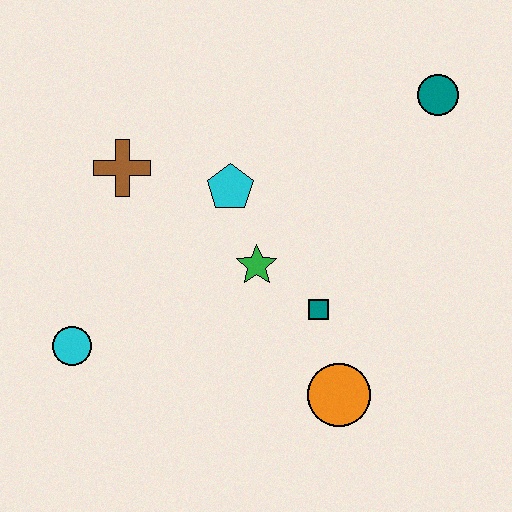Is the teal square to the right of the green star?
Yes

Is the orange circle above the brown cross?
No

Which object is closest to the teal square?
The green star is closest to the teal square.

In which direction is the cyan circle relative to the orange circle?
The cyan circle is to the left of the orange circle.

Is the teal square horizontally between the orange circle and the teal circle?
No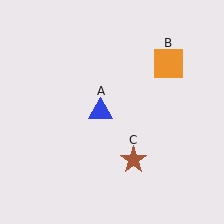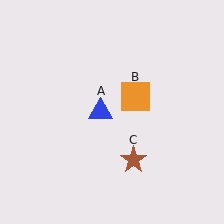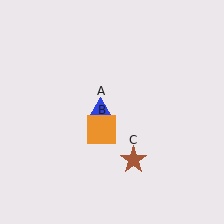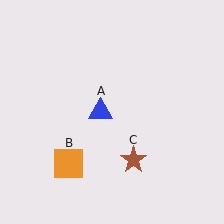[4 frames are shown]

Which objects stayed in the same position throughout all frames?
Blue triangle (object A) and brown star (object C) remained stationary.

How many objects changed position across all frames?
1 object changed position: orange square (object B).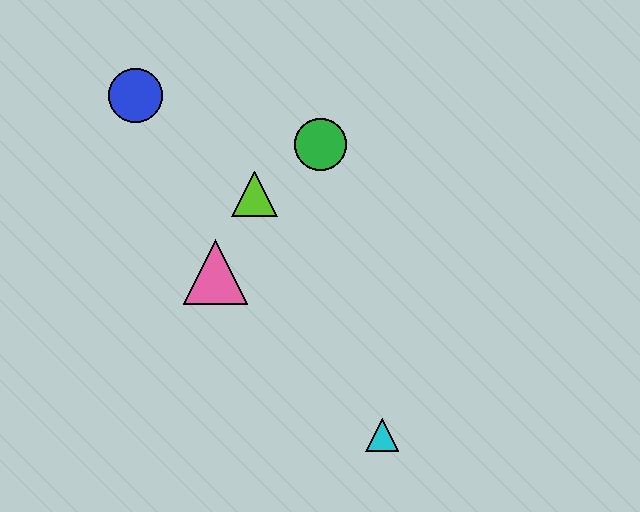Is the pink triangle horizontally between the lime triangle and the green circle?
No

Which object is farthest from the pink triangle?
The cyan triangle is farthest from the pink triangle.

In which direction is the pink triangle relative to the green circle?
The pink triangle is below the green circle.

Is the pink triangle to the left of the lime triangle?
Yes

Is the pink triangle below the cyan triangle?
No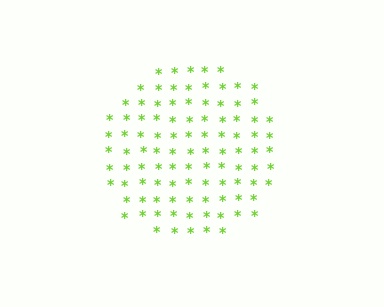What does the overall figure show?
The overall figure shows a circle.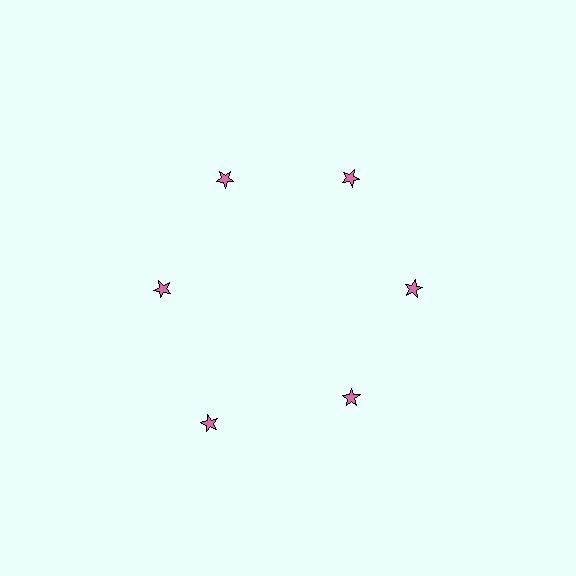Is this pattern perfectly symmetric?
No. The 6 pink stars are arranged in a ring, but one element near the 7 o'clock position is pushed outward from the center, breaking the 6-fold rotational symmetry.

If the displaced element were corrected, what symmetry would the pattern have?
It would have 6-fold rotational symmetry — the pattern would map onto itself every 60 degrees.